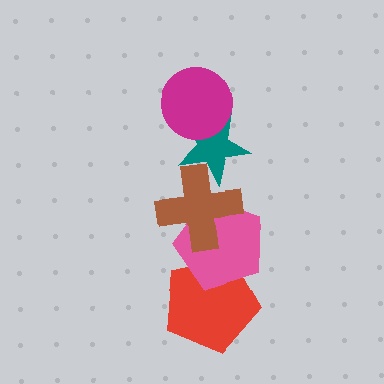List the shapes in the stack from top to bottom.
From top to bottom: the magenta circle, the teal star, the brown cross, the pink pentagon, the red pentagon.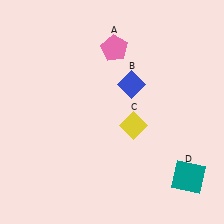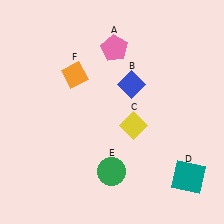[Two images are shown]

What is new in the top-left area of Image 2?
An orange diamond (F) was added in the top-left area of Image 2.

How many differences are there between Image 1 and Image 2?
There are 2 differences between the two images.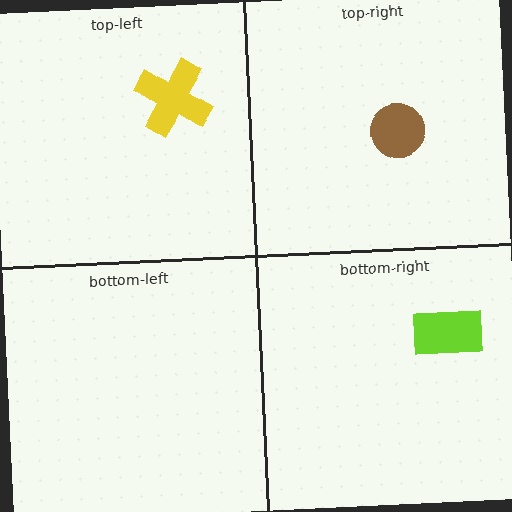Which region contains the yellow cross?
The top-left region.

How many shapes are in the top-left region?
1.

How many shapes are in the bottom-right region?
1.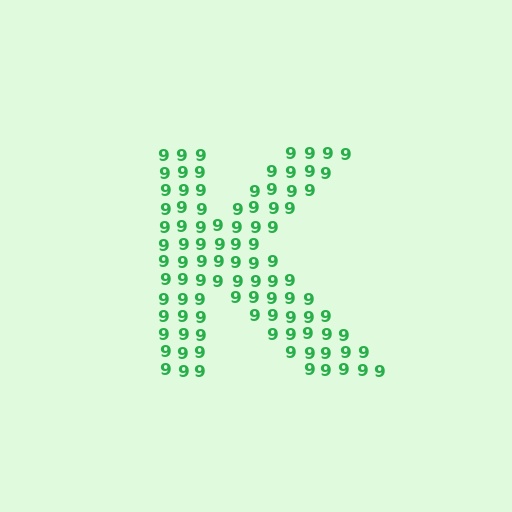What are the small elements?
The small elements are digit 9's.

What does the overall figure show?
The overall figure shows the letter K.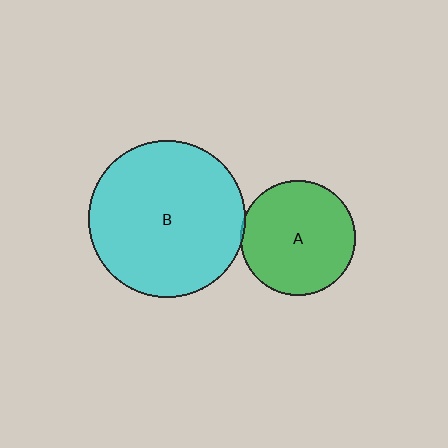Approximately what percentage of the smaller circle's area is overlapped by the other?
Approximately 5%.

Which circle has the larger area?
Circle B (cyan).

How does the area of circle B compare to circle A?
Approximately 1.9 times.